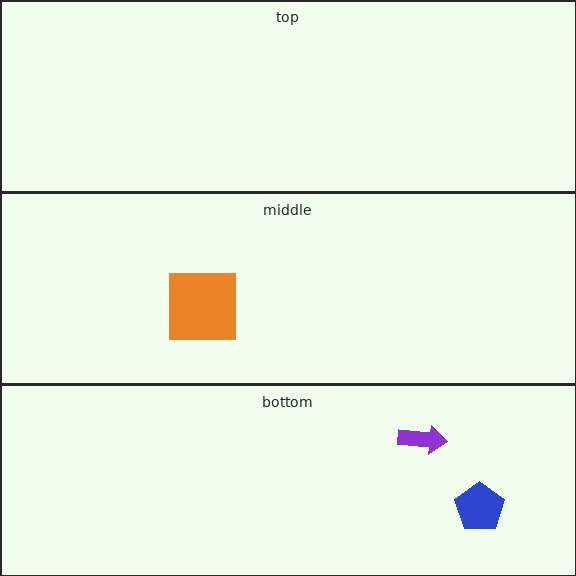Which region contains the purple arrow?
The bottom region.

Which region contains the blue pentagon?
The bottom region.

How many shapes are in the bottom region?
2.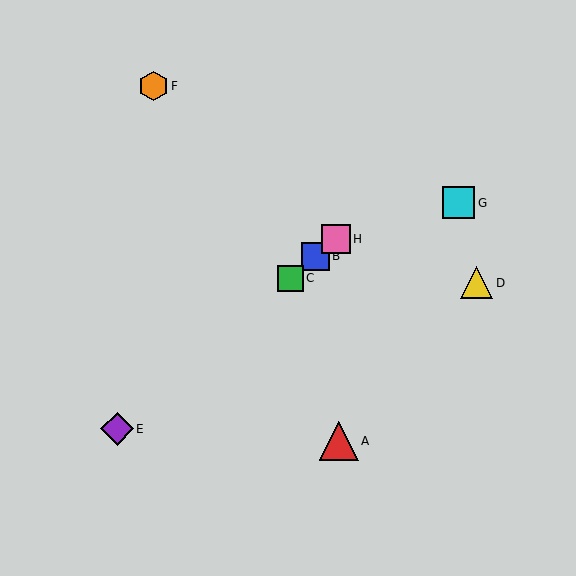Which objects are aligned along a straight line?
Objects B, C, E, H are aligned along a straight line.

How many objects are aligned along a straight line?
4 objects (B, C, E, H) are aligned along a straight line.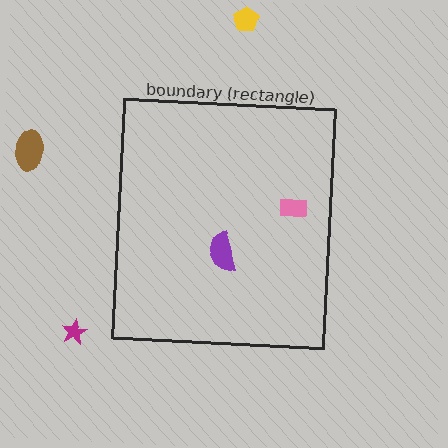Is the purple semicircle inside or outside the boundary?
Inside.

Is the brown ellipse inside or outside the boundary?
Outside.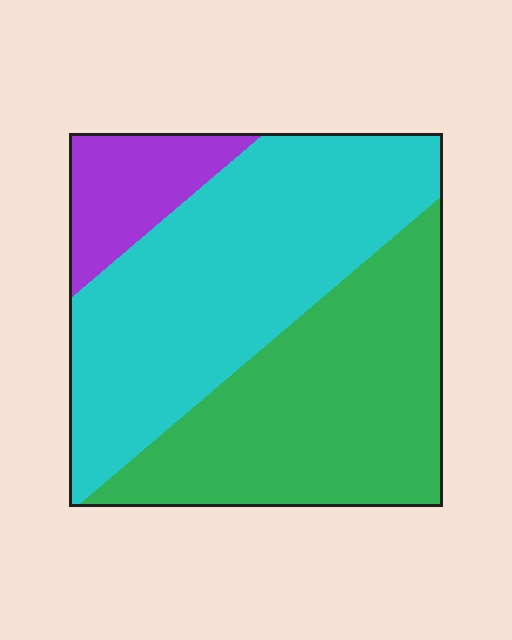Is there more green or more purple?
Green.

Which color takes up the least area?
Purple, at roughly 10%.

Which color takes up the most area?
Cyan, at roughly 45%.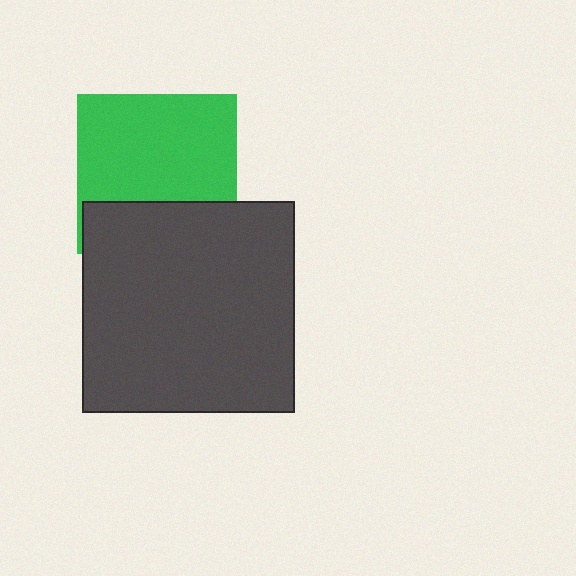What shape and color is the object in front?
The object in front is a dark gray square.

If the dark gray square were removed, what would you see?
You would see the complete green square.